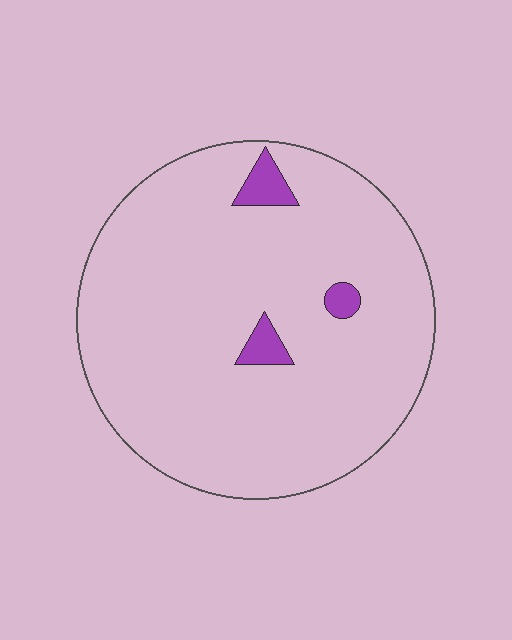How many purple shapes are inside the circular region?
3.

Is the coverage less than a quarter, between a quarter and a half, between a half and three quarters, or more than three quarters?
Less than a quarter.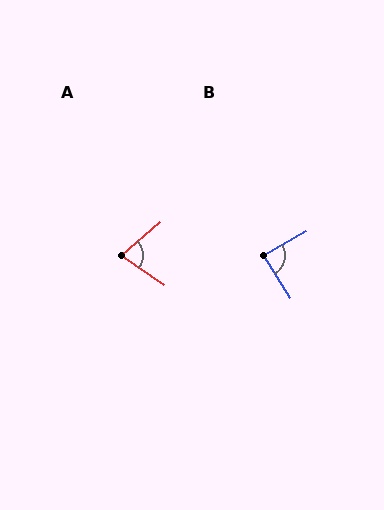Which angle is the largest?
B, at approximately 87 degrees.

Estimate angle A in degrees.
Approximately 75 degrees.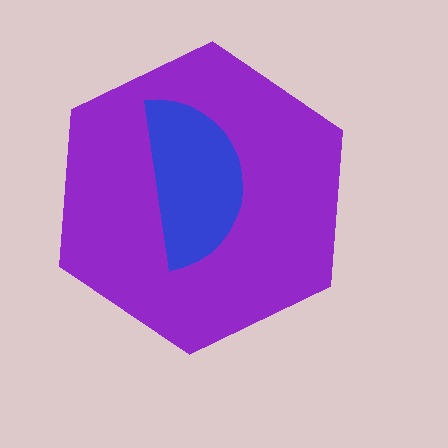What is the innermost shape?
The blue semicircle.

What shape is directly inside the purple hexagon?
The blue semicircle.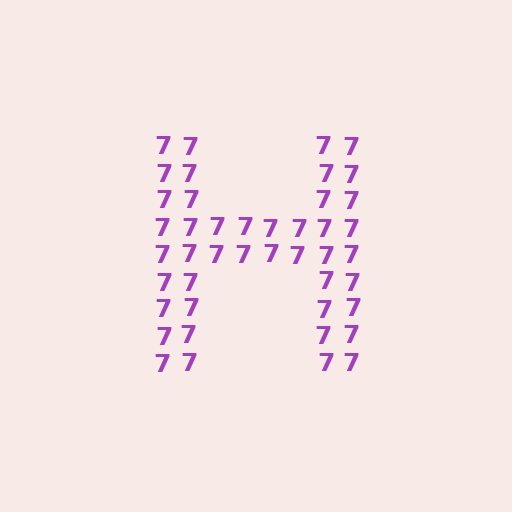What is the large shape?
The large shape is the letter H.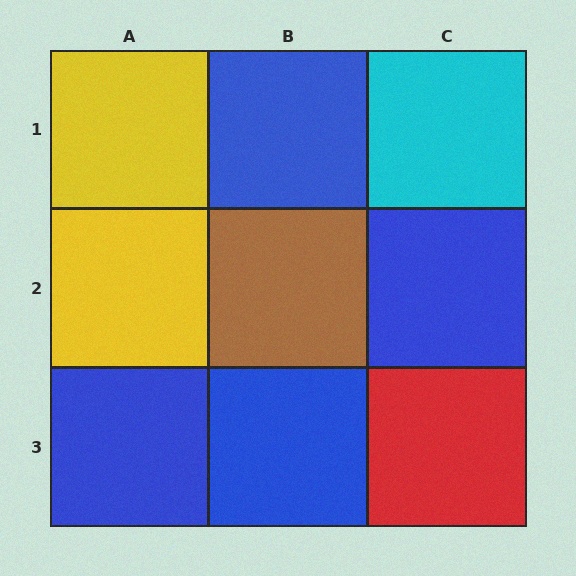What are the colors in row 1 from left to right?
Yellow, blue, cyan.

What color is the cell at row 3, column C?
Red.